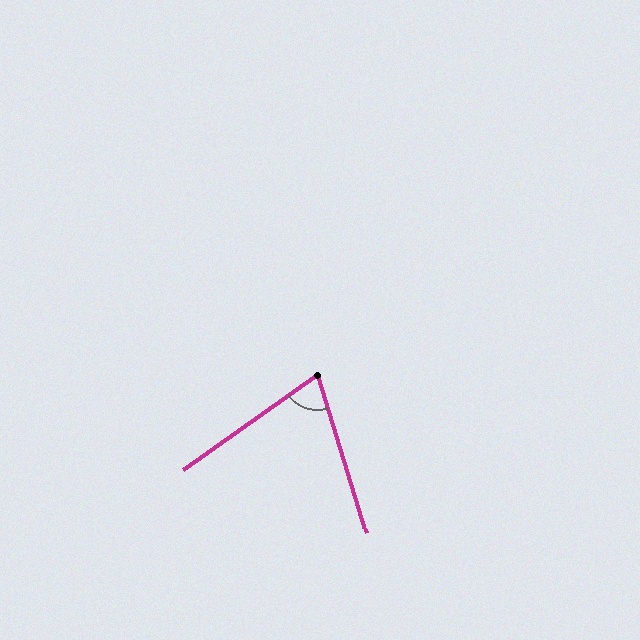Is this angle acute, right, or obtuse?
It is acute.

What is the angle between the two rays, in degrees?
Approximately 71 degrees.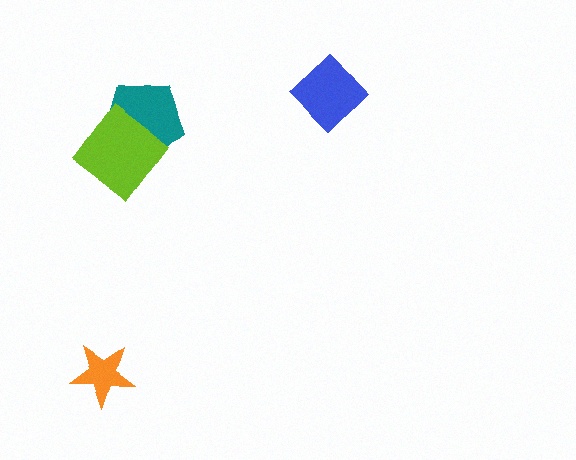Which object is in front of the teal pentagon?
The lime diamond is in front of the teal pentagon.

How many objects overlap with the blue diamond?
0 objects overlap with the blue diamond.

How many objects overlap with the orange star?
0 objects overlap with the orange star.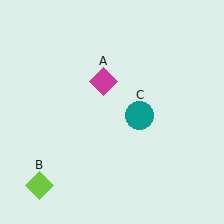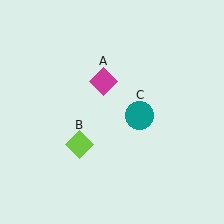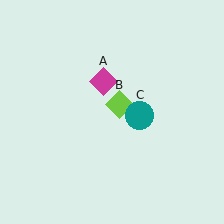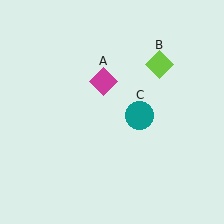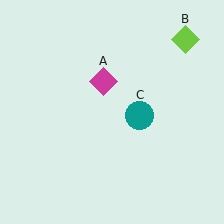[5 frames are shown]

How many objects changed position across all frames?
1 object changed position: lime diamond (object B).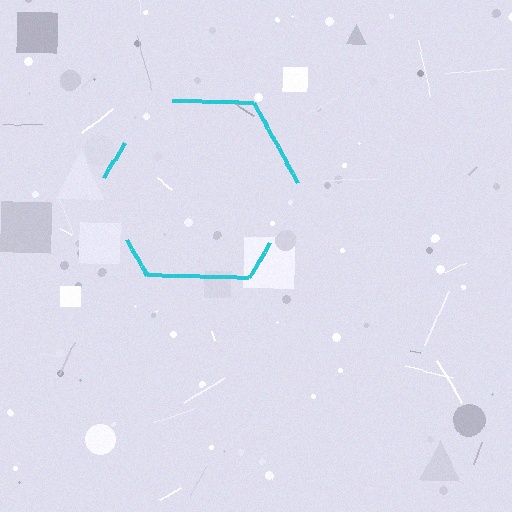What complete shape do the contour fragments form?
The contour fragments form a hexagon.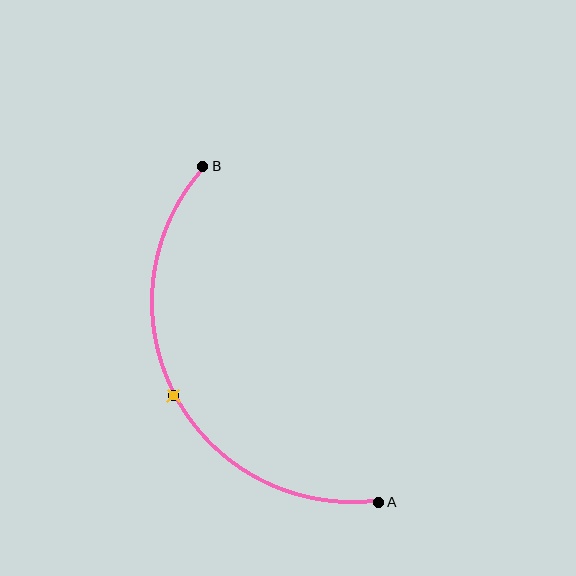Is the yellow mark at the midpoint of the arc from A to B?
Yes. The yellow mark lies on the arc at equal arc-length from both A and B — it is the arc midpoint.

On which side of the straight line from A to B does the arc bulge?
The arc bulges to the left of the straight line connecting A and B.